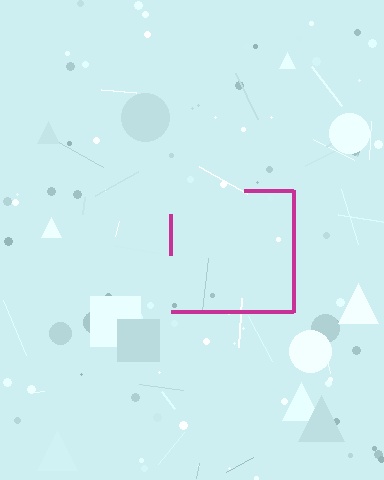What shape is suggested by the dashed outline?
The dashed outline suggests a square.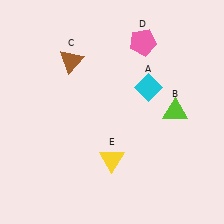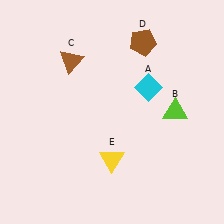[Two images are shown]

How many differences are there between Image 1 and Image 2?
There is 1 difference between the two images.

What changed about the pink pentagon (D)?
In Image 1, D is pink. In Image 2, it changed to brown.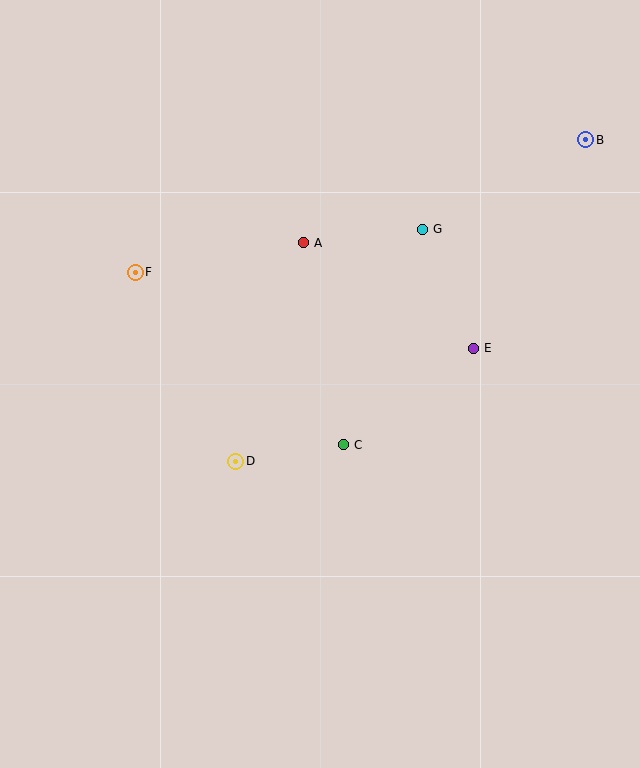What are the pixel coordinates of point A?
Point A is at (304, 243).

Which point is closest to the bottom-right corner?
Point C is closest to the bottom-right corner.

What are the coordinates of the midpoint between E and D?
The midpoint between E and D is at (355, 405).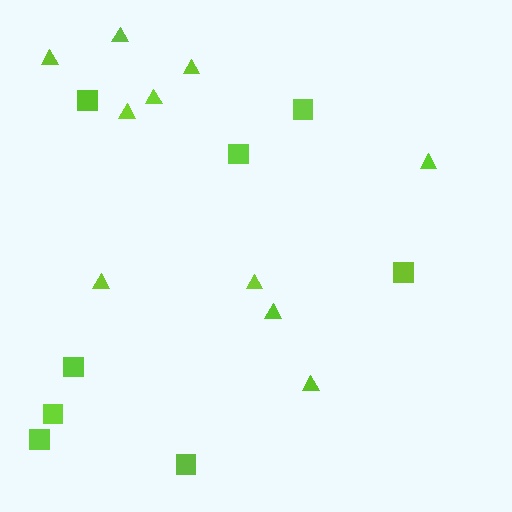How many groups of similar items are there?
There are 2 groups: one group of triangles (10) and one group of squares (8).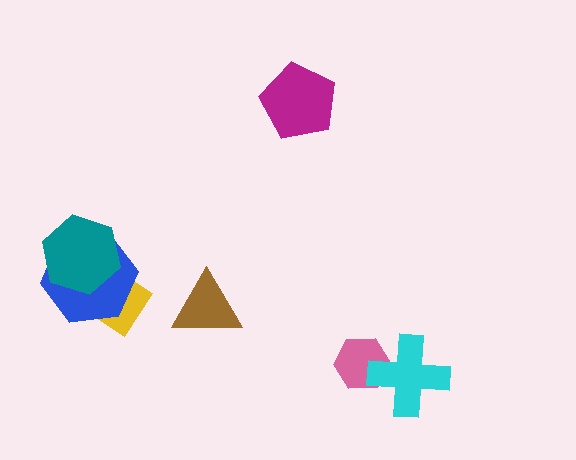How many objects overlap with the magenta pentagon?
0 objects overlap with the magenta pentagon.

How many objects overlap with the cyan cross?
1 object overlaps with the cyan cross.